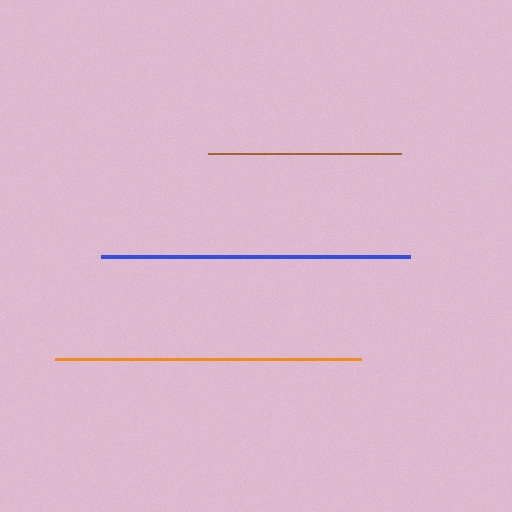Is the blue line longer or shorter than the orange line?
The blue line is longer than the orange line.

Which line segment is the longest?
The blue line is the longest at approximately 309 pixels.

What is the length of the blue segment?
The blue segment is approximately 309 pixels long.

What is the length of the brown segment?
The brown segment is approximately 193 pixels long.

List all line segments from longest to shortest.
From longest to shortest: blue, orange, brown.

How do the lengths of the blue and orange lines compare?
The blue and orange lines are approximately the same length.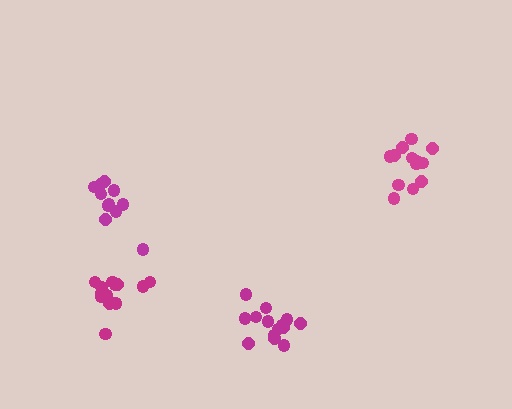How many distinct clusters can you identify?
There are 4 distinct clusters.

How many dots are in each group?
Group 1: 15 dots, Group 2: 11 dots, Group 3: 15 dots, Group 4: 13 dots (54 total).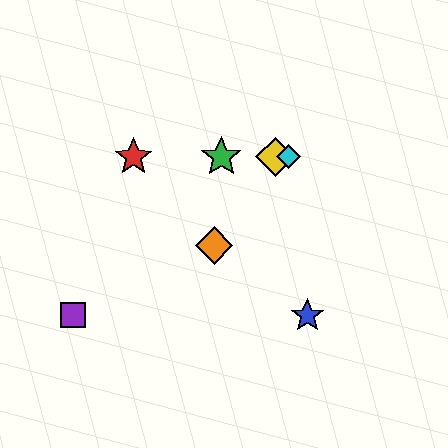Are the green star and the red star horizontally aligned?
Yes, both are at y≈157.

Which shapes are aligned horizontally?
The red star, the green star, the yellow diamond, the cyan diamond are aligned horizontally.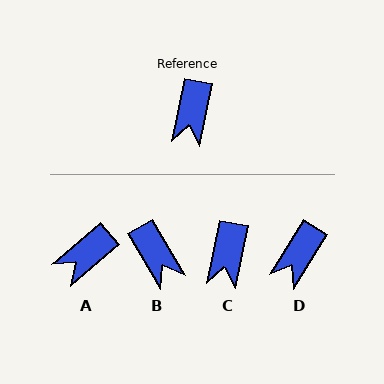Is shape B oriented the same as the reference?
No, it is off by about 42 degrees.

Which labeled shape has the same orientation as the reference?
C.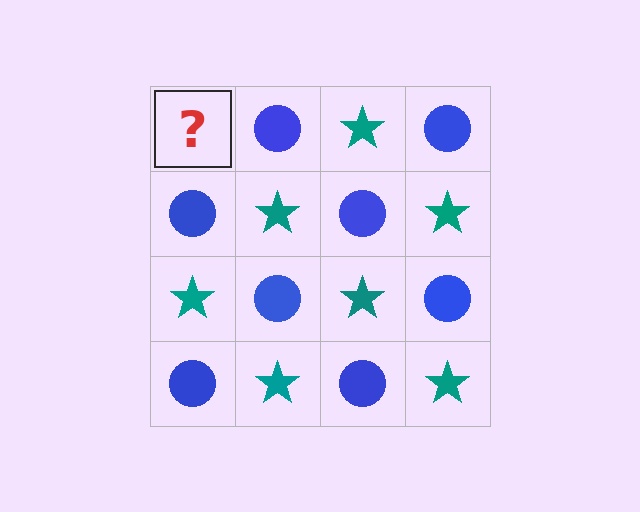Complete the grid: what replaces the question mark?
The question mark should be replaced with a teal star.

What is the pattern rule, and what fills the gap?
The rule is that it alternates teal star and blue circle in a checkerboard pattern. The gap should be filled with a teal star.